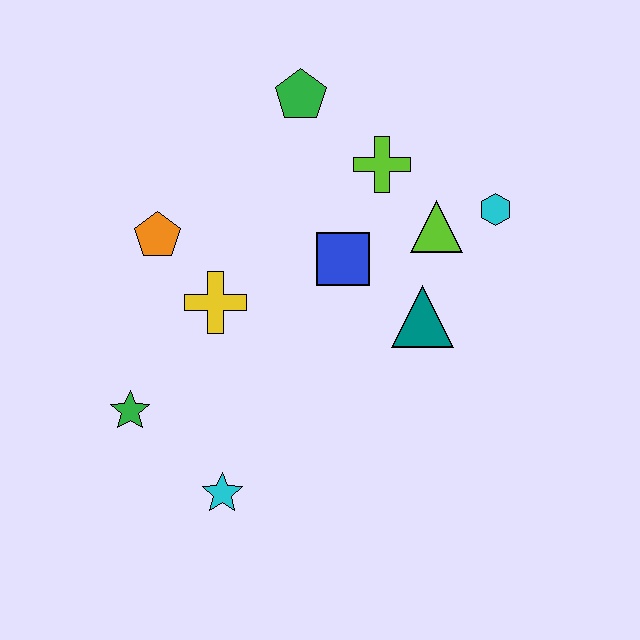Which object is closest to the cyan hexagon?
The lime triangle is closest to the cyan hexagon.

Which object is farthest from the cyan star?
The green pentagon is farthest from the cyan star.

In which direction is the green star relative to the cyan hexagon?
The green star is to the left of the cyan hexagon.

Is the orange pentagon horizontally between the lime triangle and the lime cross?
No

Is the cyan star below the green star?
Yes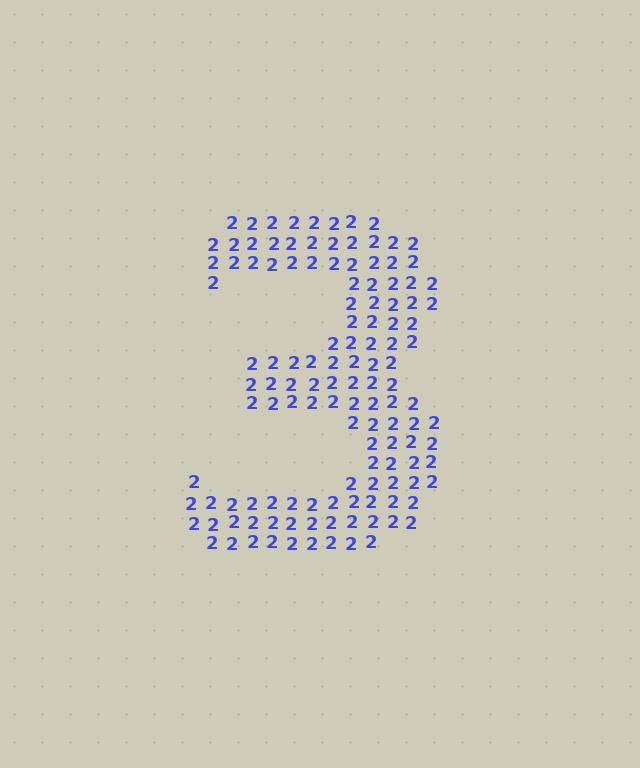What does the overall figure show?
The overall figure shows the digit 3.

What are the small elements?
The small elements are digit 2's.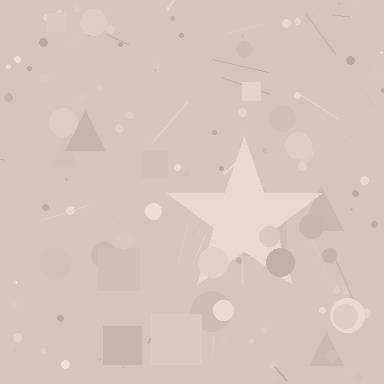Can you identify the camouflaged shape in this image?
The camouflaged shape is a star.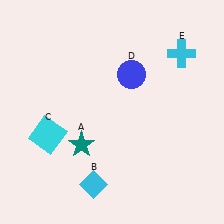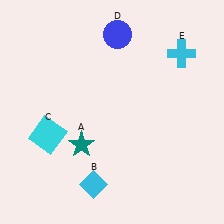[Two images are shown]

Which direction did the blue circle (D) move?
The blue circle (D) moved up.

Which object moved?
The blue circle (D) moved up.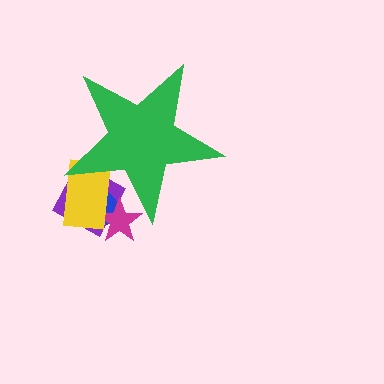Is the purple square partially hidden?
Yes, the purple square is partially hidden behind the green star.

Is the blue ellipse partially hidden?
Yes, the blue ellipse is partially hidden behind the green star.